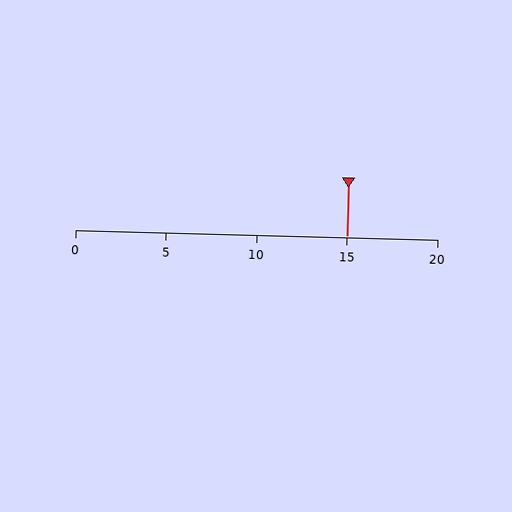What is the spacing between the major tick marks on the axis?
The major ticks are spaced 5 apart.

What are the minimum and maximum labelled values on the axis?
The axis runs from 0 to 20.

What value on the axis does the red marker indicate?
The marker indicates approximately 15.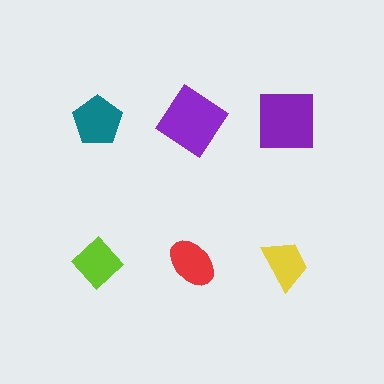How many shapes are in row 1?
3 shapes.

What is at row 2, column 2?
A red ellipse.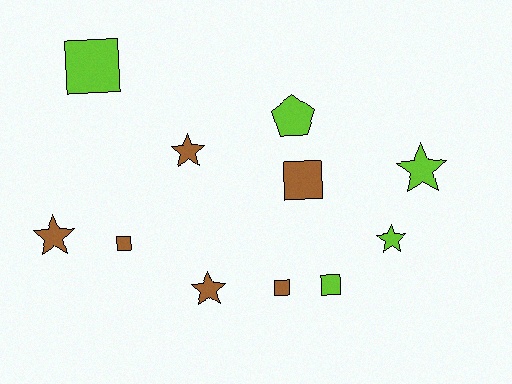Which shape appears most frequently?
Square, with 5 objects.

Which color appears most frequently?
Brown, with 6 objects.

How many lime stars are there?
There are 2 lime stars.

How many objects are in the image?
There are 11 objects.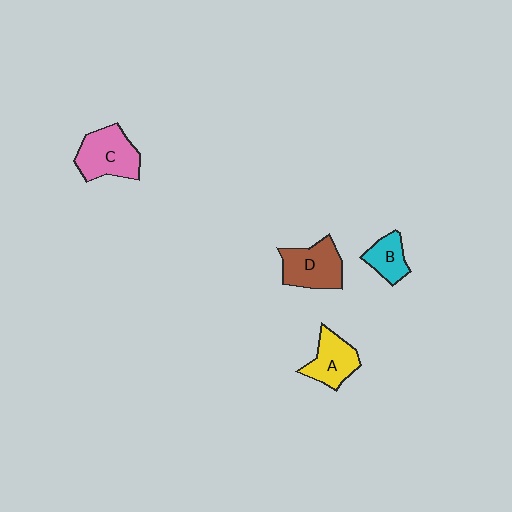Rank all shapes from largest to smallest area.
From largest to smallest: C (pink), D (brown), A (yellow), B (cyan).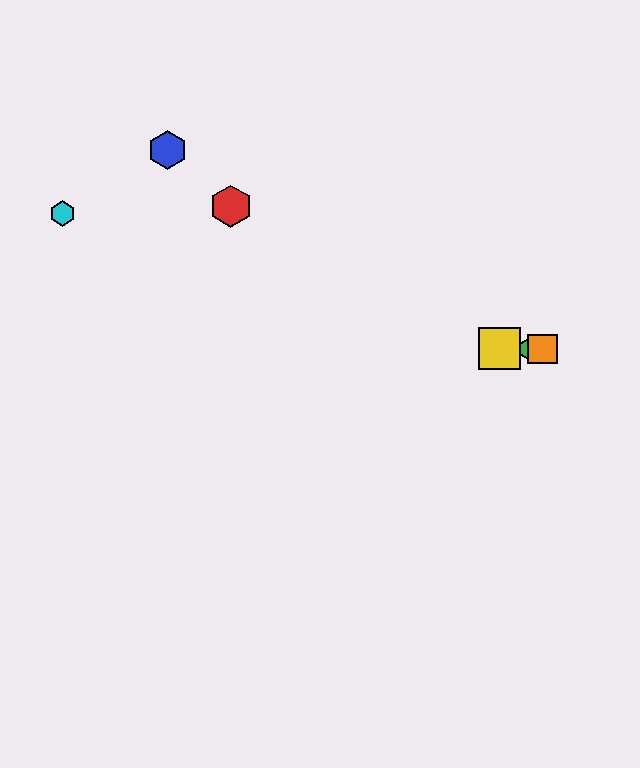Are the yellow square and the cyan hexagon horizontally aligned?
No, the yellow square is at y≈349 and the cyan hexagon is at y≈214.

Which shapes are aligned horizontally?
The green hexagon, the yellow square, the purple square, the orange square are aligned horizontally.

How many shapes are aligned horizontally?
4 shapes (the green hexagon, the yellow square, the purple square, the orange square) are aligned horizontally.